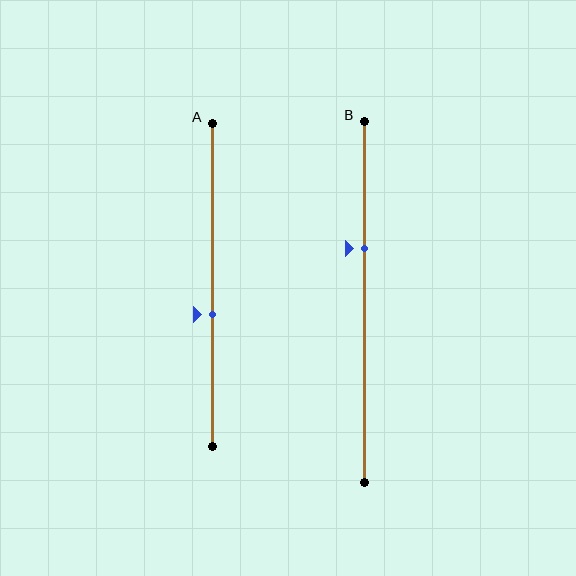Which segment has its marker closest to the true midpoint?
Segment A has its marker closest to the true midpoint.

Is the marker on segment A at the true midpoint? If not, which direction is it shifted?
No, the marker on segment A is shifted downward by about 9% of the segment length.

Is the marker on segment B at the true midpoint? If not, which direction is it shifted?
No, the marker on segment B is shifted upward by about 15% of the segment length.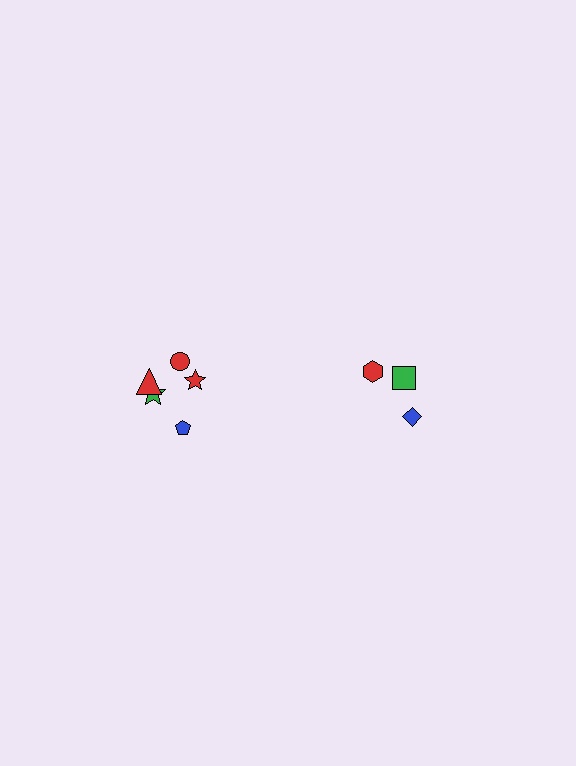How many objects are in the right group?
There are 3 objects.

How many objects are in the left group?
There are 5 objects.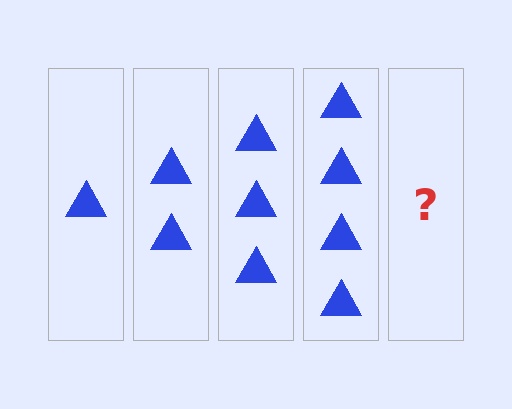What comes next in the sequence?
The next element should be 5 triangles.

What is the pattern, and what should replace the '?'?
The pattern is that each step adds one more triangle. The '?' should be 5 triangles.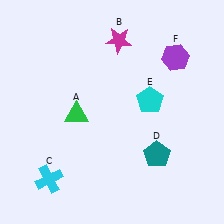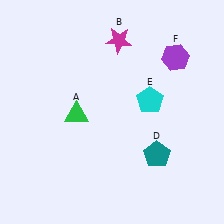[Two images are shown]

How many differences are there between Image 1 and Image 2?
There is 1 difference between the two images.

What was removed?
The cyan cross (C) was removed in Image 2.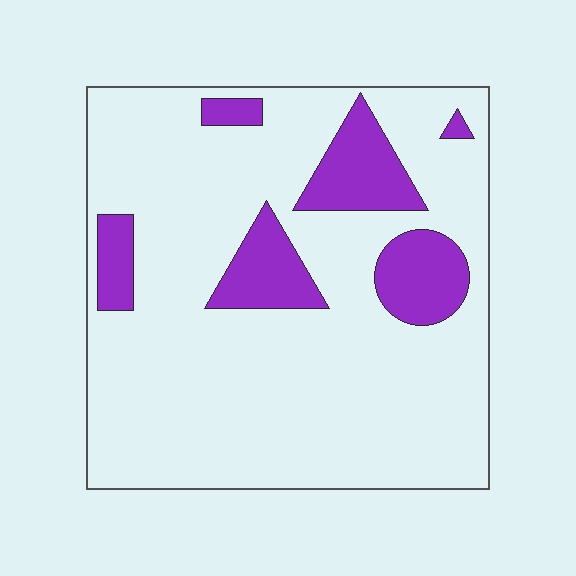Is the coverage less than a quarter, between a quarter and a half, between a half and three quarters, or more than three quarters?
Less than a quarter.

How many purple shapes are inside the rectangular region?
6.